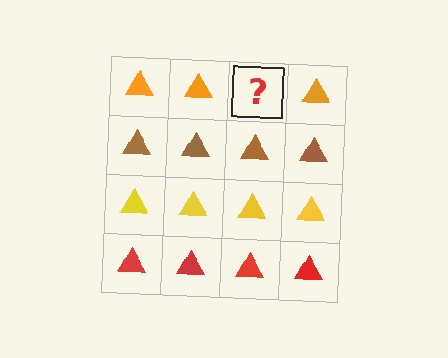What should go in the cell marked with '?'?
The missing cell should contain an orange triangle.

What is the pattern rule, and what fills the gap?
The rule is that each row has a consistent color. The gap should be filled with an orange triangle.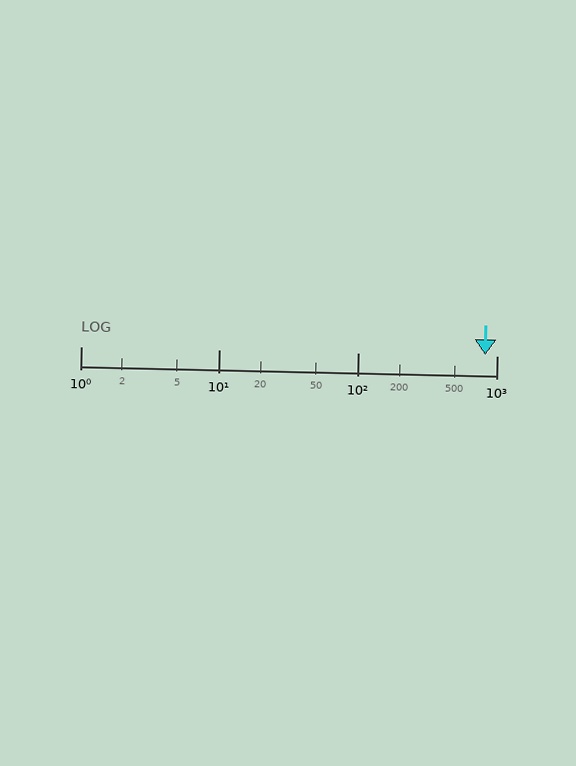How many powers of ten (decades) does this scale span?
The scale spans 3 decades, from 1 to 1000.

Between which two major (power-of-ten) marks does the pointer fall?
The pointer is between 100 and 1000.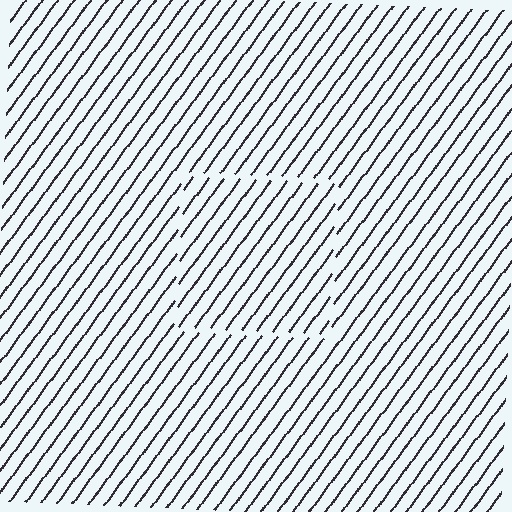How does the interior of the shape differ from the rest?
The interior of the shape contains the same grating, shifted by half a period — the contour is defined by the phase discontinuity where line-ends from the inner and outer gratings abut.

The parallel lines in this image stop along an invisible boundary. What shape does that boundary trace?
An illusory square. The interior of the shape contains the same grating, shifted by half a period — the contour is defined by the phase discontinuity where line-ends from the inner and outer gratings abut.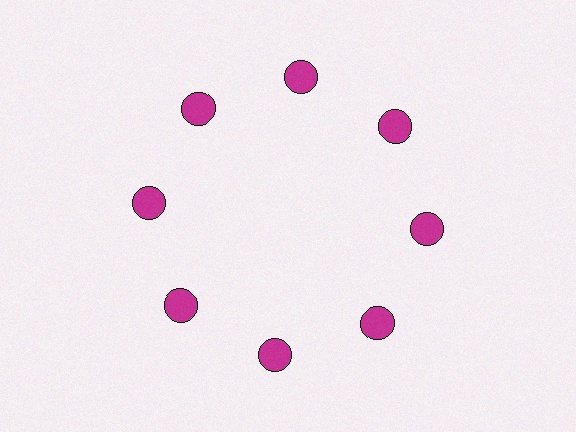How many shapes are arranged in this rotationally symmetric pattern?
There are 8 shapes, arranged in 8 groups of 1.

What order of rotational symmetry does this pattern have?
This pattern has 8-fold rotational symmetry.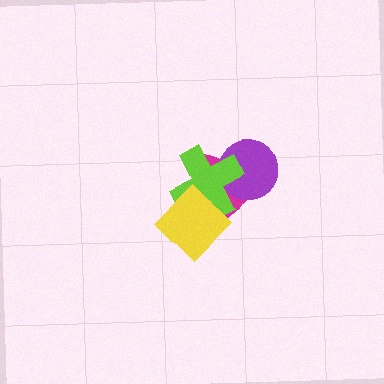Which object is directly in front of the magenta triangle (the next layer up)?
The purple circle is directly in front of the magenta triangle.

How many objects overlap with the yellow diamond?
2 objects overlap with the yellow diamond.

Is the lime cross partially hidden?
Yes, it is partially covered by another shape.